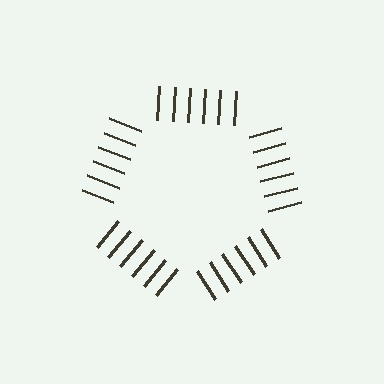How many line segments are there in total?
30 — 6 along each of the 5 edges.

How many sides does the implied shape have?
5 sides — the line-ends trace a pentagon.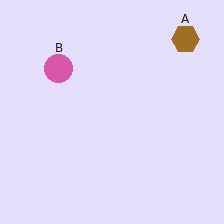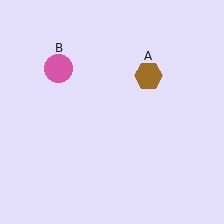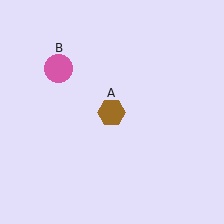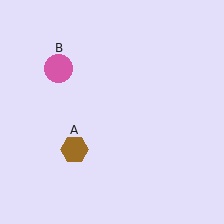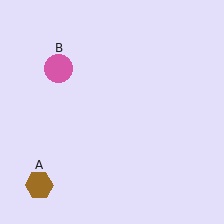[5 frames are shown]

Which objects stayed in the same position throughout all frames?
Pink circle (object B) remained stationary.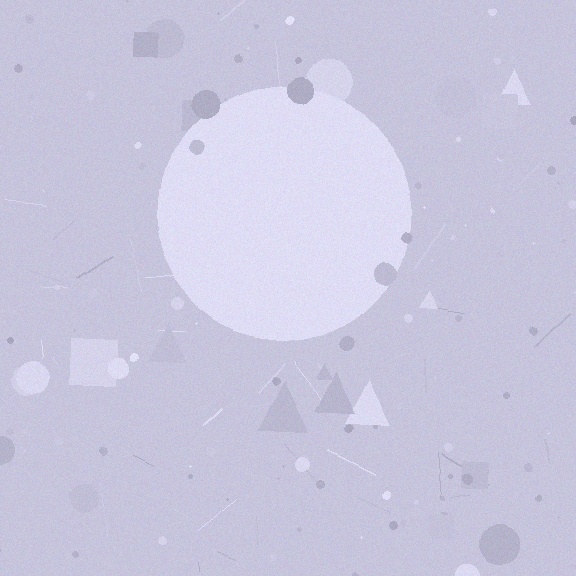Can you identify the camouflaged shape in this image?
The camouflaged shape is a circle.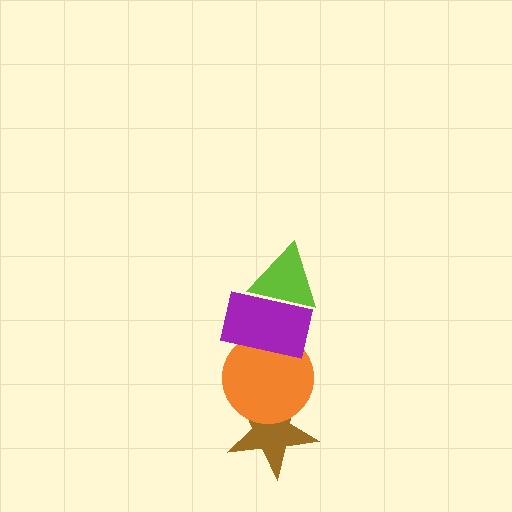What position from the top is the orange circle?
The orange circle is 3rd from the top.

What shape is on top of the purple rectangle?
The lime triangle is on top of the purple rectangle.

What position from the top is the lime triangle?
The lime triangle is 1st from the top.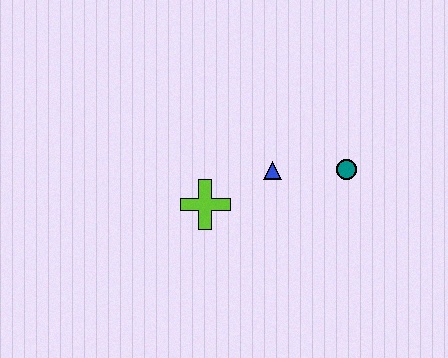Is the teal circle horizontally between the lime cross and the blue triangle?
No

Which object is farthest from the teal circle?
The lime cross is farthest from the teal circle.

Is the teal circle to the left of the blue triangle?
No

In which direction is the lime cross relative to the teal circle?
The lime cross is to the left of the teal circle.